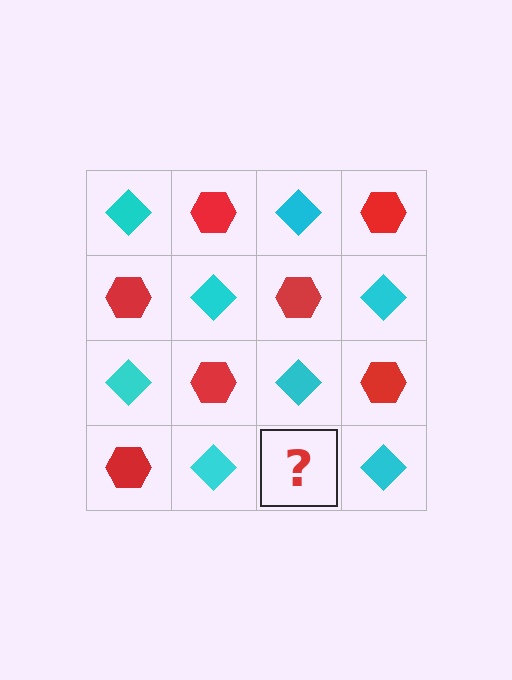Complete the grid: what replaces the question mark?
The question mark should be replaced with a red hexagon.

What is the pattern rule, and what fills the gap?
The rule is that it alternates cyan diamond and red hexagon in a checkerboard pattern. The gap should be filled with a red hexagon.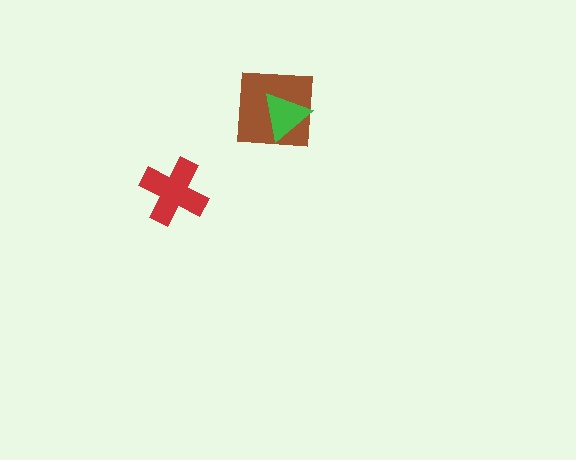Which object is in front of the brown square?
The green triangle is in front of the brown square.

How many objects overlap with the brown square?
1 object overlaps with the brown square.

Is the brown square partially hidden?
Yes, it is partially covered by another shape.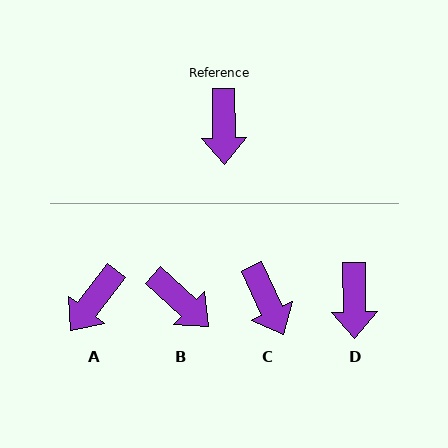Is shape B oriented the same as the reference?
No, it is off by about 46 degrees.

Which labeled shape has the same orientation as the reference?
D.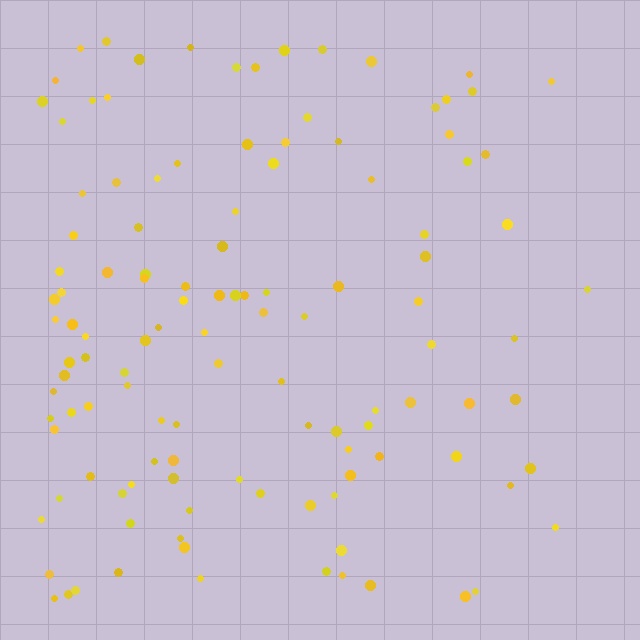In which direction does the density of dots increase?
From right to left, with the left side densest.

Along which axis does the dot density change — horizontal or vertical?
Horizontal.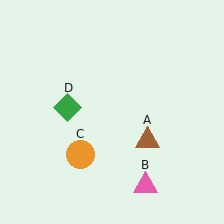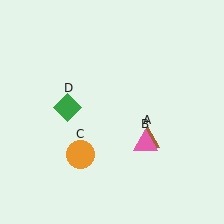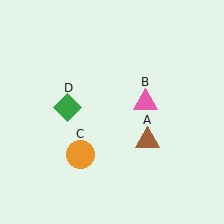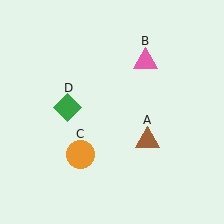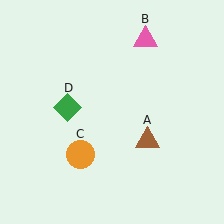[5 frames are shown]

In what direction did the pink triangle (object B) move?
The pink triangle (object B) moved up.